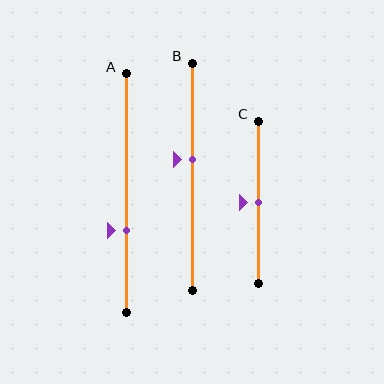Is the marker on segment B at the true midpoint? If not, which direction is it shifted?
No, the marker on segment B is shifted upward by about 7% of the segment length.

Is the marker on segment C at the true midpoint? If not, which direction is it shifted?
Yes, the marker on segment C is at the true midpoint.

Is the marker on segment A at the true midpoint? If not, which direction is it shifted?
No, the marker on segment A is shifted downward by about 16% of the segment length.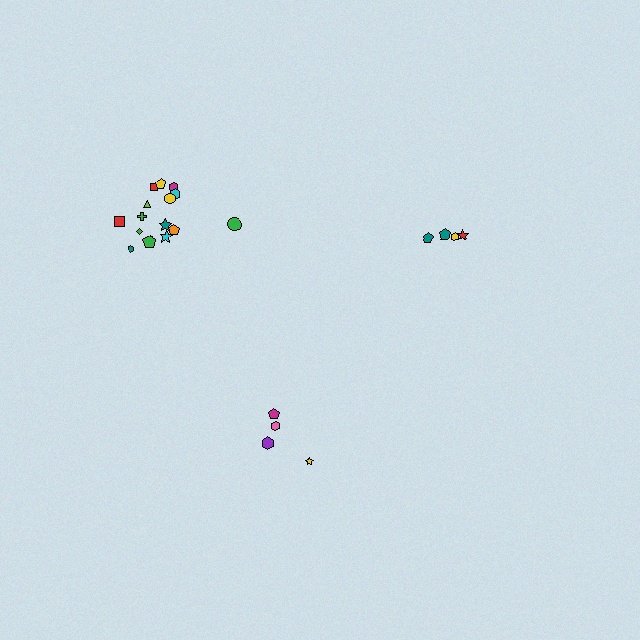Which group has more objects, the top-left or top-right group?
The top-left group.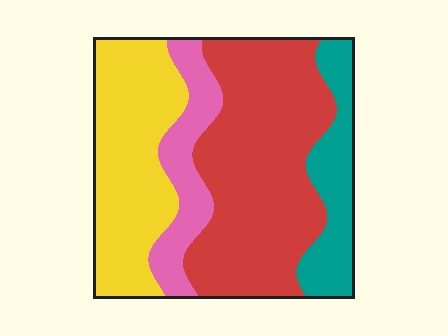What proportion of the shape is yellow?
Yellow covers roughly 30% of the shape.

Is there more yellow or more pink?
Yellow.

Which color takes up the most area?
Red, at roughly 45%.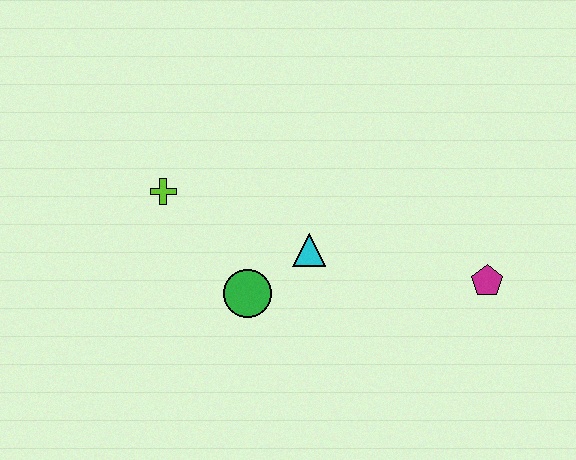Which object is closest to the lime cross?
The green circle is closest to the lime cross.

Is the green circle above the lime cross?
No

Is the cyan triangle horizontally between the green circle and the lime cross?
No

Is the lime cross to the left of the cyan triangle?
Yes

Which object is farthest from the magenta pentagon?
The lime cross is farthest from the magenta pentagon.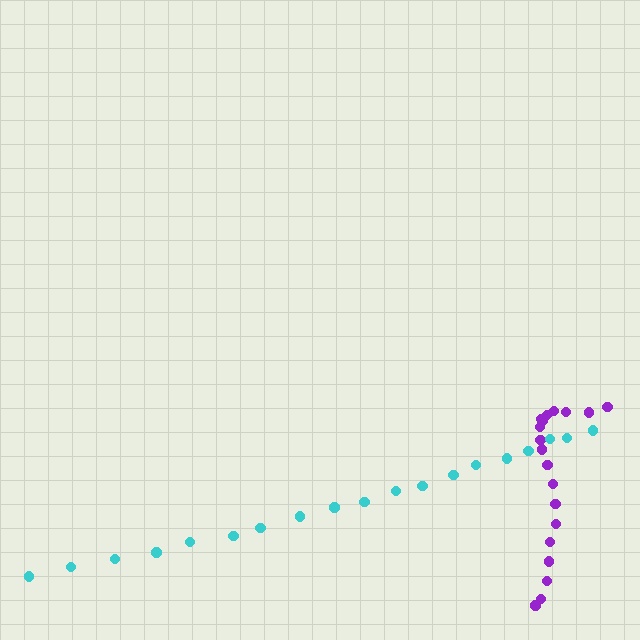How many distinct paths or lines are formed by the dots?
There are 2 distinct paths.